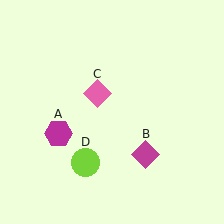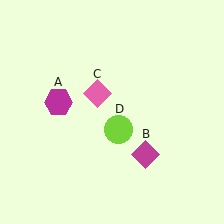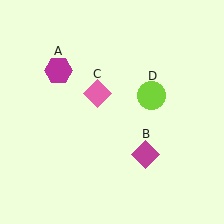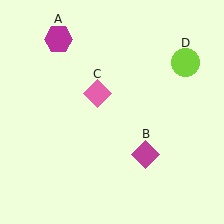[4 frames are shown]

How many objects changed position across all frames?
2 objects changed position: magenta hexagon (object A), lime circle (object D).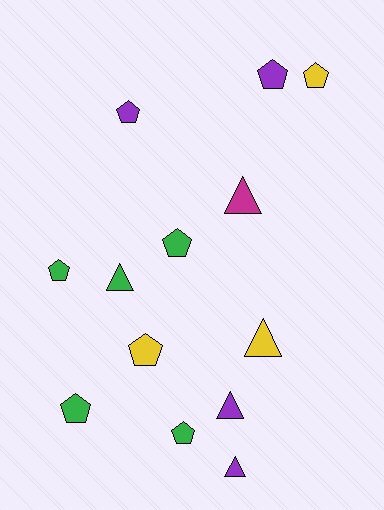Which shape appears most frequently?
Pentagon, with 8 objects.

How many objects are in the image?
There are 13 objects.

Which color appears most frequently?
Green, with 5 objects.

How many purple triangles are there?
There are 2 purple triangles.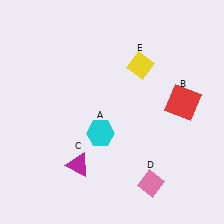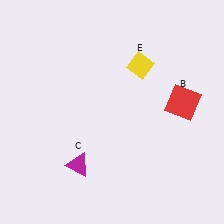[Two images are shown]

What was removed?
The pink diamond (D), the cyan hexagon (A) were removed in Image 2.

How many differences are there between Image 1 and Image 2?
There are 2 differences between the two images.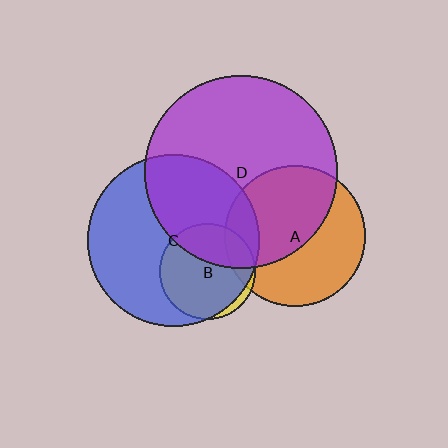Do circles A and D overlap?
Yes.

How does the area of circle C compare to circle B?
Approximately 3.2 times.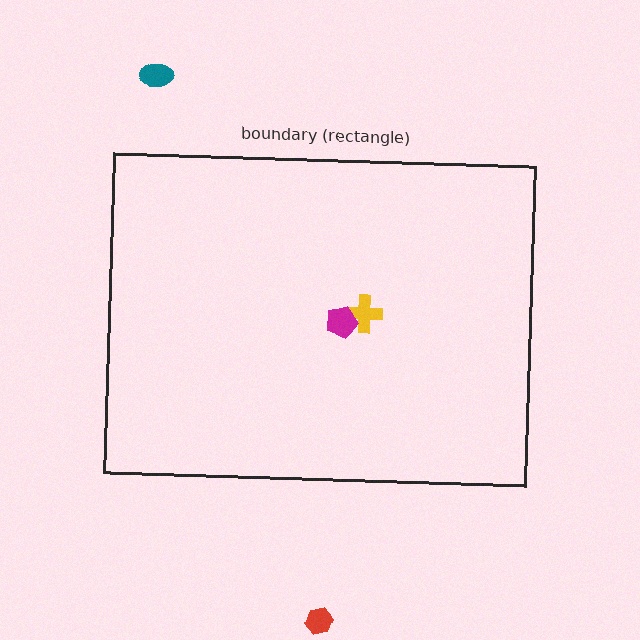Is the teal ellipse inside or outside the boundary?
Outside.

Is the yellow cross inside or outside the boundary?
Inside.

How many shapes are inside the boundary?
2 inside, 2 outside.